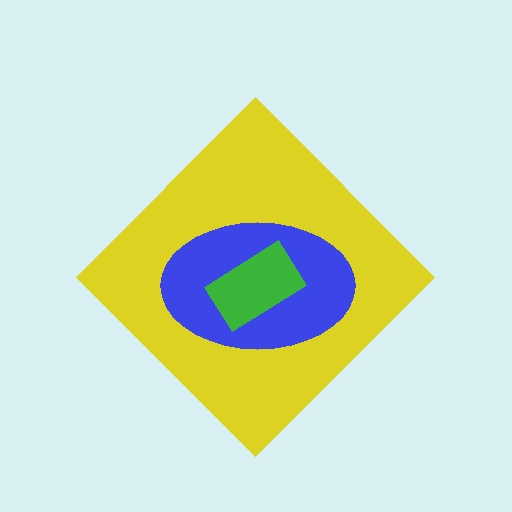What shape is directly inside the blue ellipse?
The green rectangle.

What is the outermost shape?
The yellow diamond.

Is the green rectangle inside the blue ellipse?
Yes.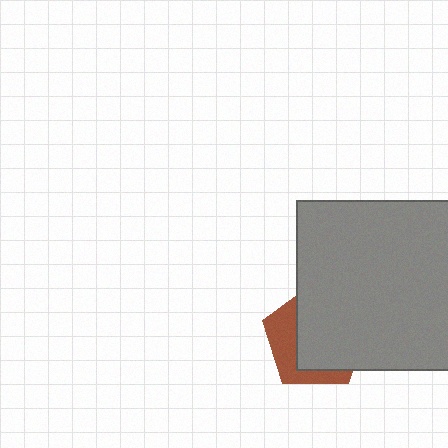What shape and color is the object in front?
The object in front is a gray square.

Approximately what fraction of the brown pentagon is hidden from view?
Roughly 67% of the brown pentagon is hidden behind the gray square.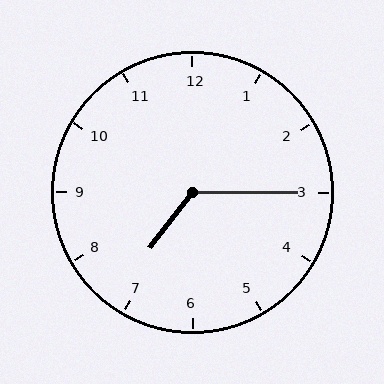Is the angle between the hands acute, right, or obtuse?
It is obtuse.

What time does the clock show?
7:15.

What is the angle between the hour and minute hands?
Approximately 128 degrees.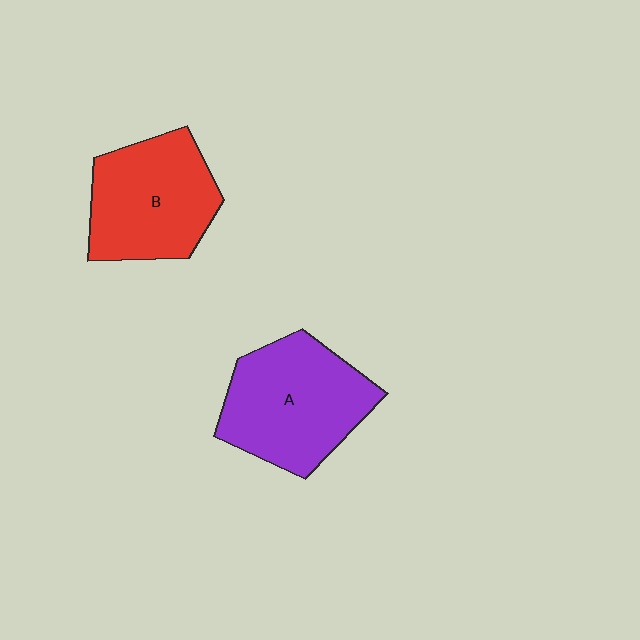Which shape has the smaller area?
Shape B (red).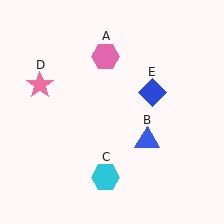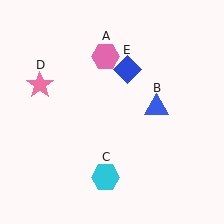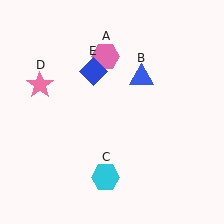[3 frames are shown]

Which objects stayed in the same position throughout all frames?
Pink hexagon (object A) and cyan hexagon (object C) and pink star (object D) remained stationary.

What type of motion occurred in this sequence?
The blue triangle (object B), blue diamond (object E) rotated counterclockwise around the center of the scene.